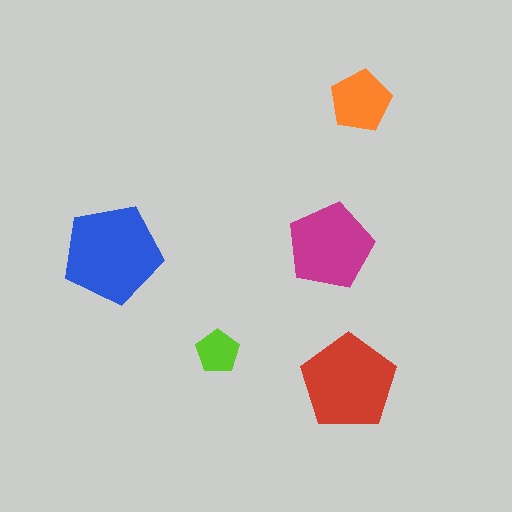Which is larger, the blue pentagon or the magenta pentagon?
The blue one.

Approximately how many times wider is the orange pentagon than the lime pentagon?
About 1.5 times wider.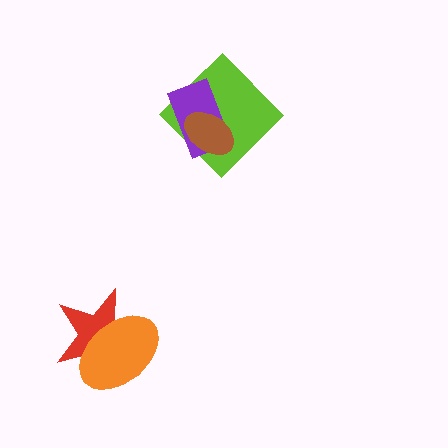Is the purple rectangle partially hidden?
Yes, it is partially covered by another shape.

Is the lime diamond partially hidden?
Yes, it is partially covered by another shape.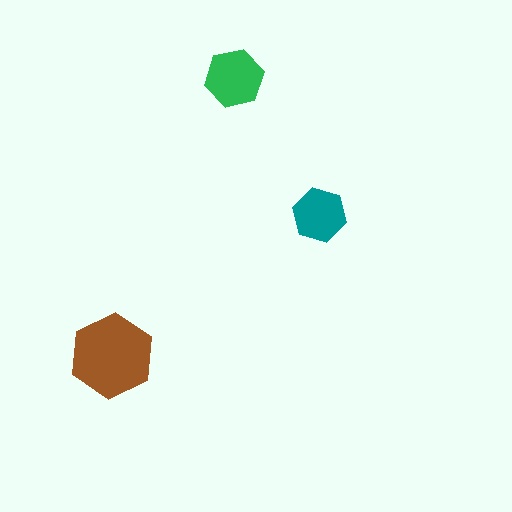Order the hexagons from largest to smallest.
the brown one, the green one, the teal one.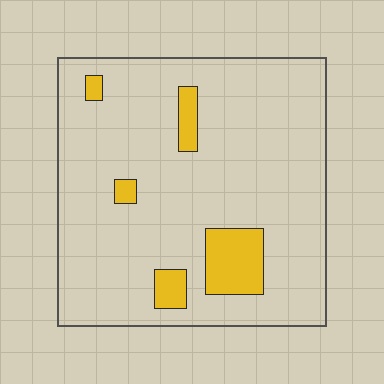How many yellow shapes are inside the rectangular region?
5.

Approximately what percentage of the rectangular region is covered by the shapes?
Approximately 10%.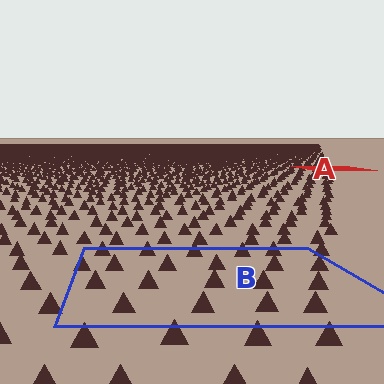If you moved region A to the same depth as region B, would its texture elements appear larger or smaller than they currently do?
They would appear larger. At a closer depth, the same texture elements are projected at a bigger on-screen size.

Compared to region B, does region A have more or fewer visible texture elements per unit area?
Region A has more texture elements per unit area — they are packed more densely because it is farther away.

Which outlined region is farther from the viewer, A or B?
Region A is farther from the viewer — the texture elements inside it appear smaller and more densely packed.